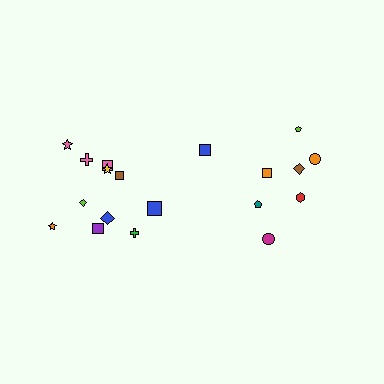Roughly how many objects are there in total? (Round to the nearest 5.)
Roughly 20 objects in total.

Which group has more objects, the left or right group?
The left group.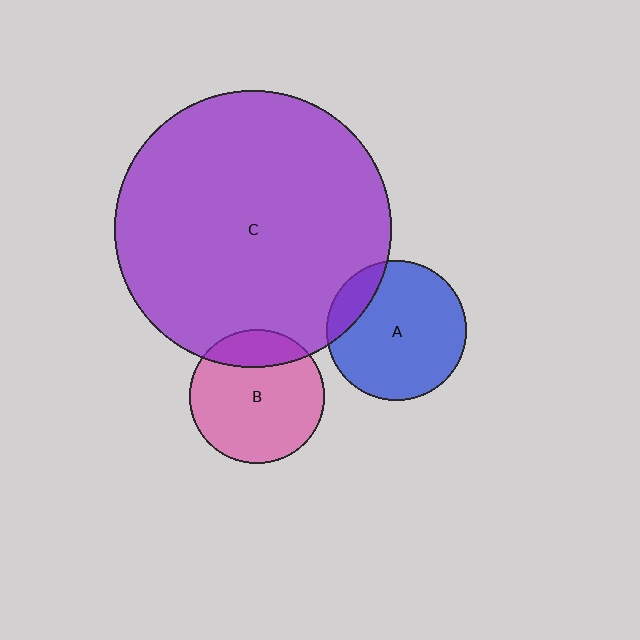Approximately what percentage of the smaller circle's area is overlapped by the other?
Approximately 20%.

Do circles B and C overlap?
Yes.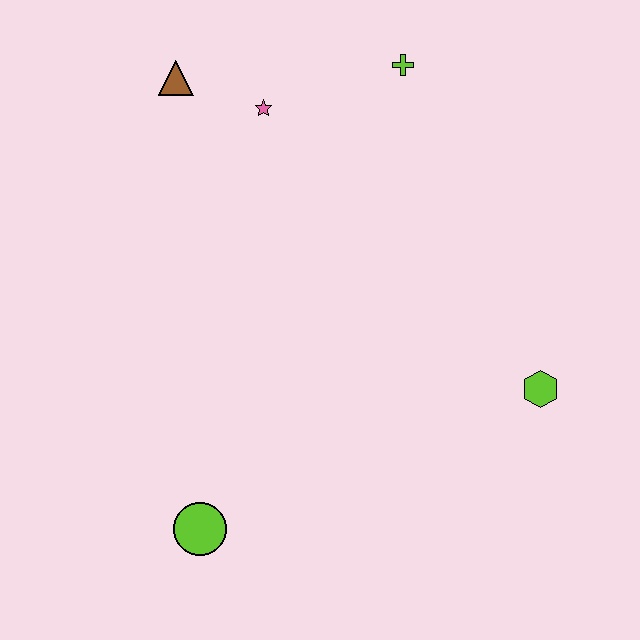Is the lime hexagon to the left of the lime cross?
No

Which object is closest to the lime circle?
The lime hexagon is closest to the lime circle.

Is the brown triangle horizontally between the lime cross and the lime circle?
No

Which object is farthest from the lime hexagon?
The brown triangle is farthest from the lime hexagon.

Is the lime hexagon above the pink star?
No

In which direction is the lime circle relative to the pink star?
The lime circle is below the pink star.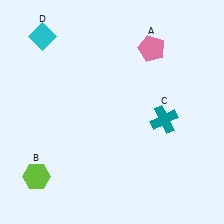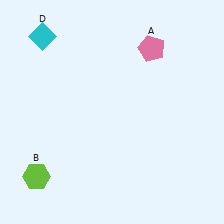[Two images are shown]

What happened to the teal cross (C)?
The teal cross (C) was removed in Image 2. It was in the bottom-right area of Image 1.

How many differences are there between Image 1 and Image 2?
There is 1 difference between the two images.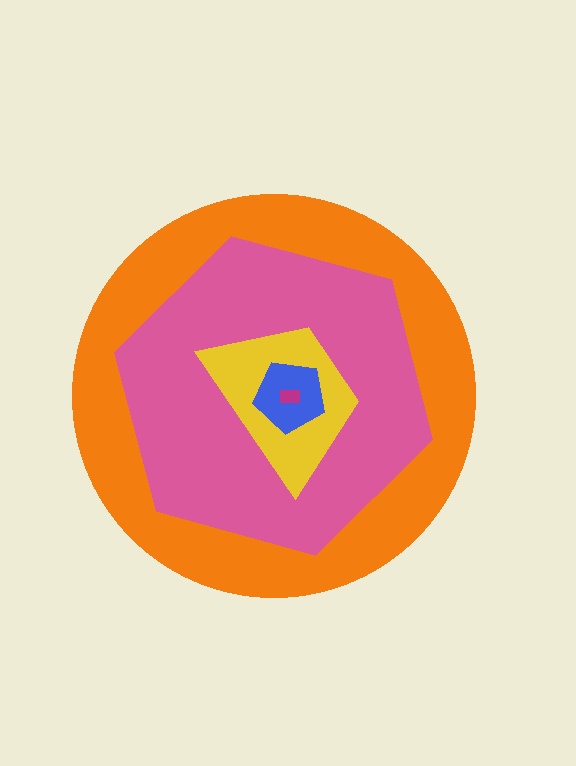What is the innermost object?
The magenta rectangle.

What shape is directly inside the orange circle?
The pink hexagon.